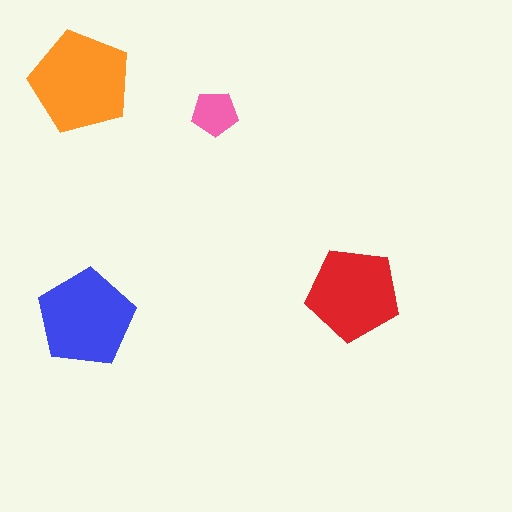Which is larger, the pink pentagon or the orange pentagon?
The orange one.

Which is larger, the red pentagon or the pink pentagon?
The red one.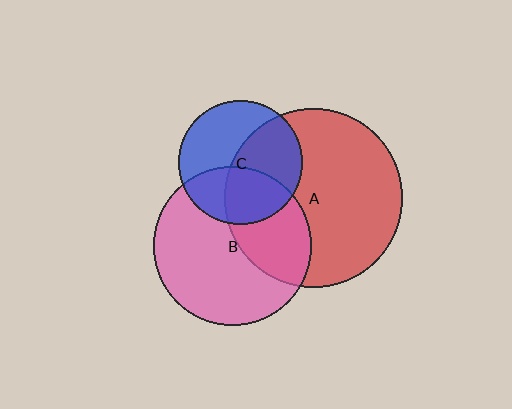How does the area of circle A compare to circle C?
Approximately 2.1 times.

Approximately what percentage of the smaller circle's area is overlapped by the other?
Approximately 35%.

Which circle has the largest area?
Circle A (red).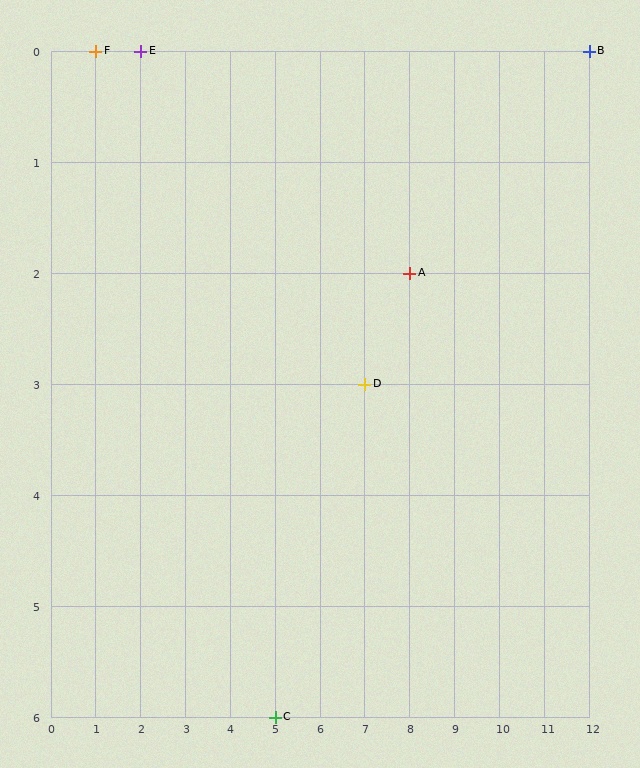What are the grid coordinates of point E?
Point E is at grid coordinates (2, 0).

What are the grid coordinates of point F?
Point F is at grid coordinates (1, 0).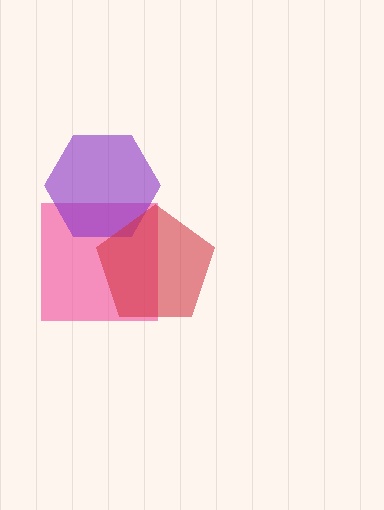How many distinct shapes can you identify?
There are 3 distinct shapes: a pink square, a purple hexagon, a red pentagon.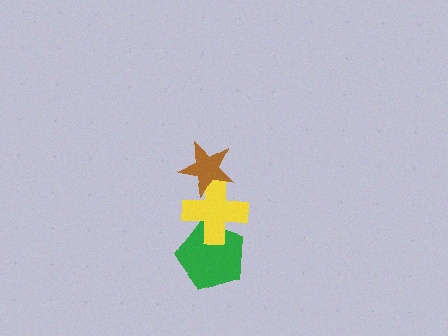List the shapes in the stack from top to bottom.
From top to bottom: the brown star, the yellow cross, the green pentagon.